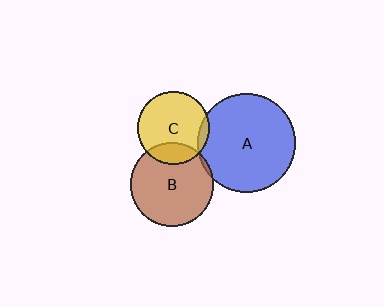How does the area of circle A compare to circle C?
Approximately 1.9 times.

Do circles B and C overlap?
Yes.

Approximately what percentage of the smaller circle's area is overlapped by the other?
Approximately 20%.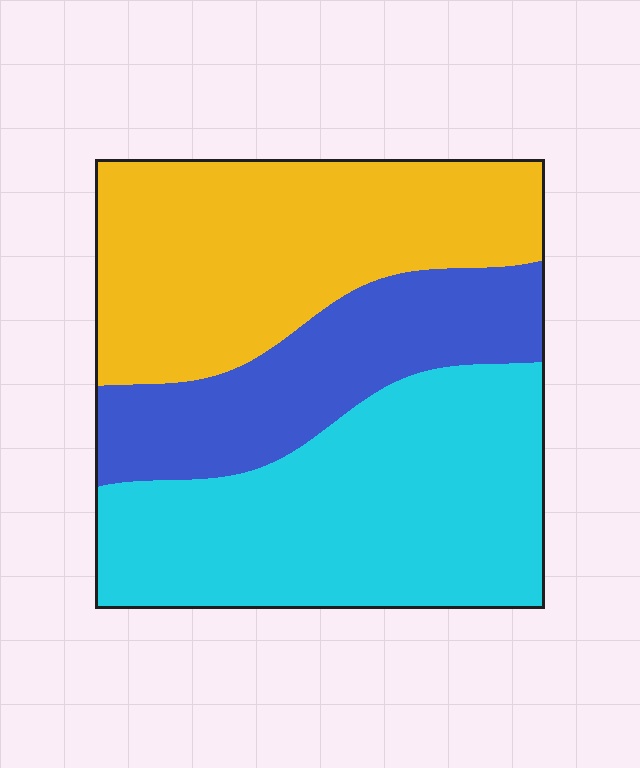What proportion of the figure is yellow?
Yellow takes up between a quarter and a half of the figure.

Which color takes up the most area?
Cyan, at roughly 40%.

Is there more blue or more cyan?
Cyan.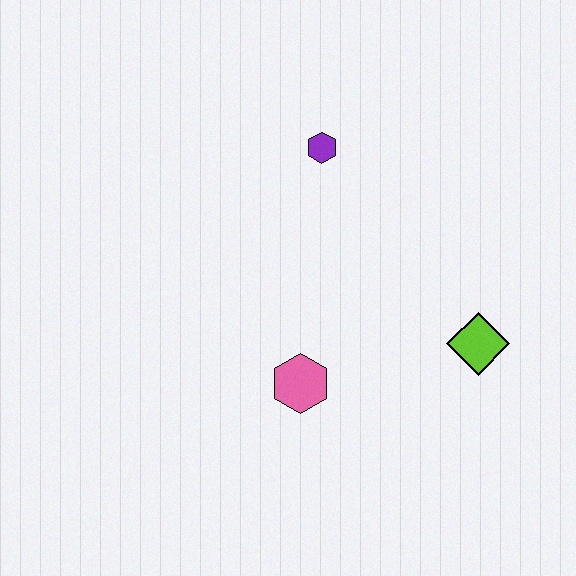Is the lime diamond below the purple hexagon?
Yes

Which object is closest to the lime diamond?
The pink hexagon is closest to the lime diamond.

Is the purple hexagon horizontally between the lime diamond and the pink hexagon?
Yes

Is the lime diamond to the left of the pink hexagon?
No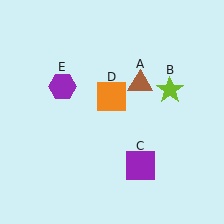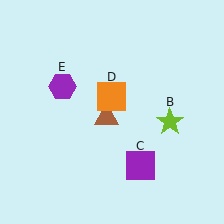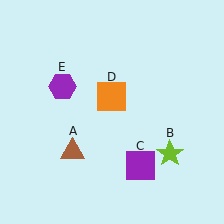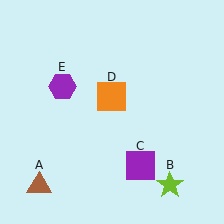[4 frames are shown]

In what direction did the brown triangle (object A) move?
The brown triangle (object A) moved down and to the left.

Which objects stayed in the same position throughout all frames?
Purple square (object C) and orange square (object D) and purple hexagon (object E) remained stationary.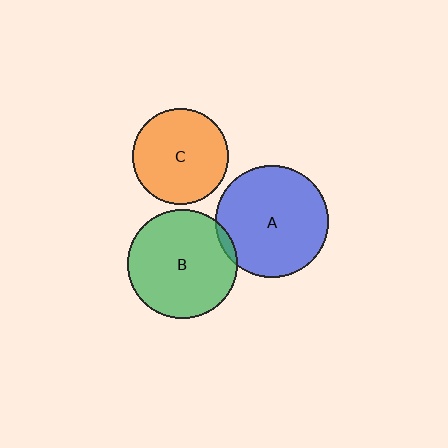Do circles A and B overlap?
Yes.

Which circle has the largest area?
Circle A (blue).